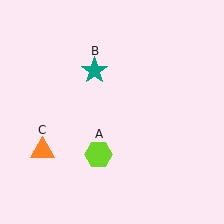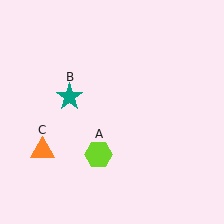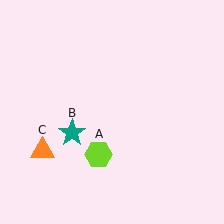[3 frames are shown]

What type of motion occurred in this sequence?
The teal star (object B) rotated counterclockwise around the center of the scene.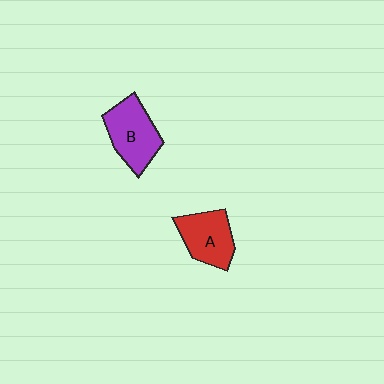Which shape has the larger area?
Shape B (purple).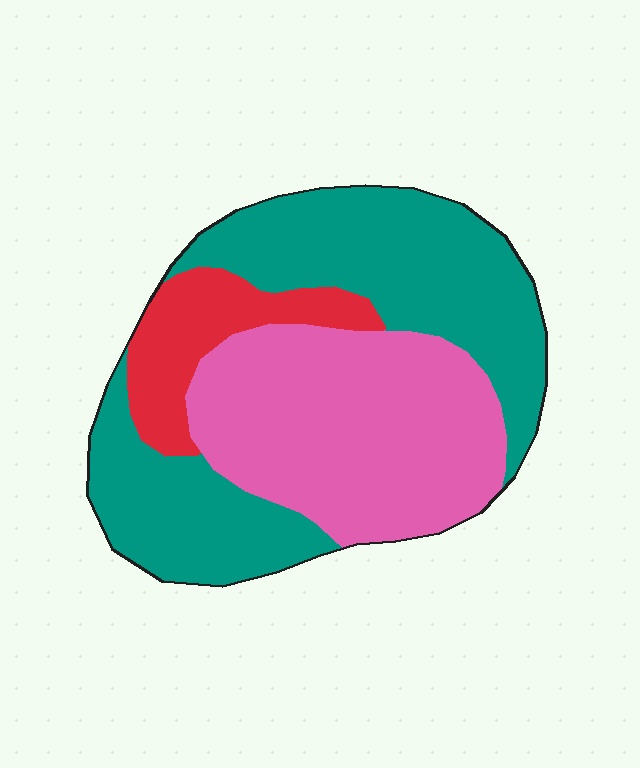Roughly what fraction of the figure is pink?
Pink takes up between a quarter and a half of the figure.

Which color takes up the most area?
Teal, at roughly 50%.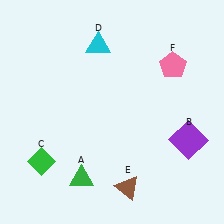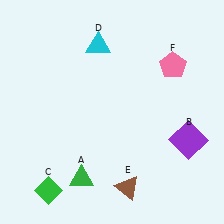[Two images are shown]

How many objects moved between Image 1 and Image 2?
1 object moved between the two images.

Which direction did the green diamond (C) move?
The green diamond (C) moved down.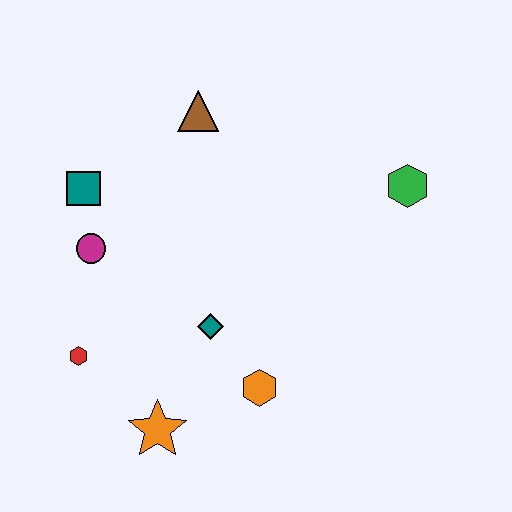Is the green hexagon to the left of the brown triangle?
No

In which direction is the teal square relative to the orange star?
The teal square is above the orange star.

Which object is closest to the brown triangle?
The teal square is closest to the brown triangle.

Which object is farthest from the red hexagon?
The green hexagon is farthest from the red hexagon.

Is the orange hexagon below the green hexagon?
Yes